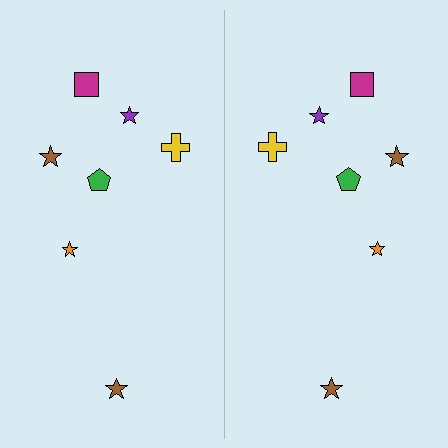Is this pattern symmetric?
Yes, this pattern has bilateral (reflection) symmetry.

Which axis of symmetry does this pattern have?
The pattern has a vertical axis of symmetry running through the center of the image.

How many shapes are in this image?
There are 14 shapes in this image.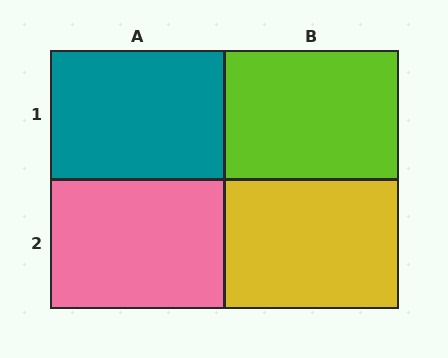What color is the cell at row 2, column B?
Yellow.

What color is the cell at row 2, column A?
Pink.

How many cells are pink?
1 cell is pink.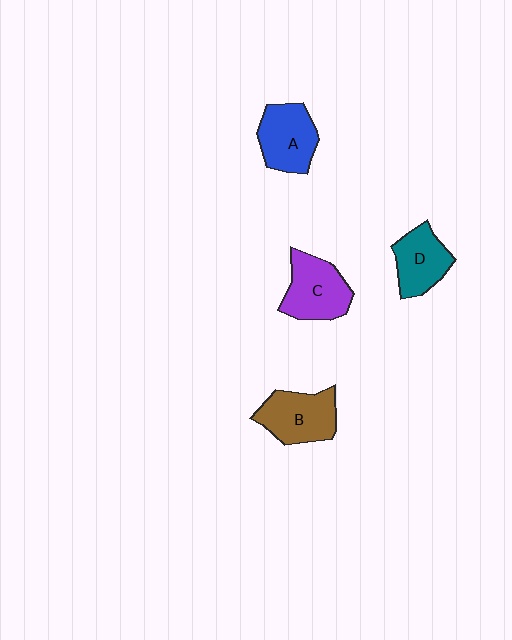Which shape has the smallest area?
Shape D (teal).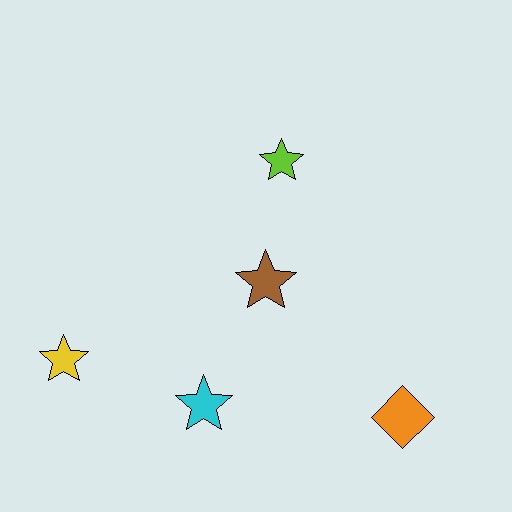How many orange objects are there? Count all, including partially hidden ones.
There is 1 orange object.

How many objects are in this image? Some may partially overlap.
There are 5 objects.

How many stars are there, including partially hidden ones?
There are 4 stars.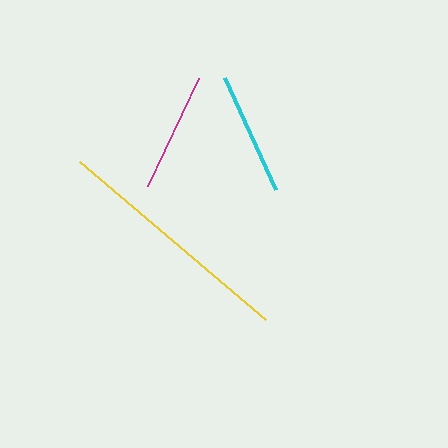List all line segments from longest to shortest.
From longest to shortest: yellow, cyan, magenta.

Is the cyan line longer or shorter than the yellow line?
The yellow line is longer than the cyan line.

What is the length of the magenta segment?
The magenta segment is approximately 119 pixels long.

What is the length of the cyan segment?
The cyan segment is approximately 123 pixels long.